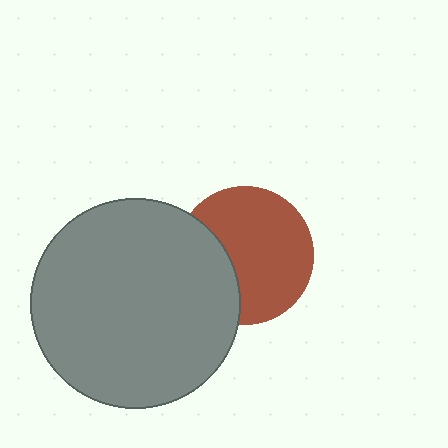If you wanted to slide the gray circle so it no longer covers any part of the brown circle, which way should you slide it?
Slide it left — that is the most direct way to separate the two shapes.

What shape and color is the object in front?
The object in front is a gray circle.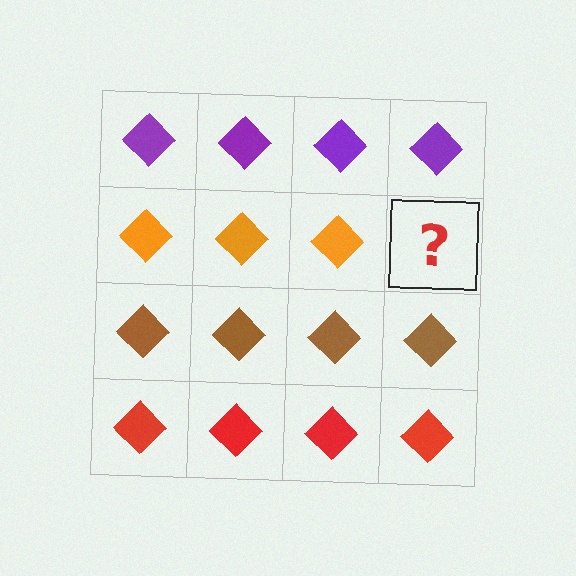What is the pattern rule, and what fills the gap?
The rule is that each row has a consistent color. The gap should be filled with an orange diamond.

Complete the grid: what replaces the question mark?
The question mark should be replaced with an orange diamond.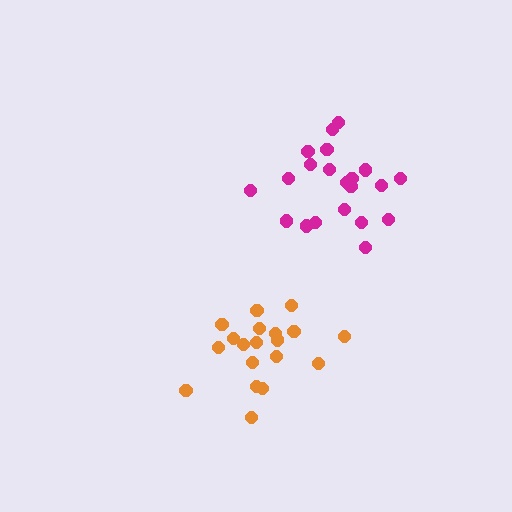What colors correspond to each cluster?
The clusters are colored: orange, magenta.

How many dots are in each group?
Group 1: 19 dots, Group 2: 21 dots (40 total).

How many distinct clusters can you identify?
There are 2 distinct clusters.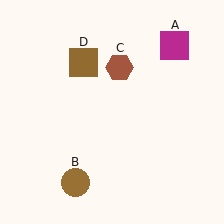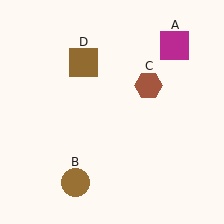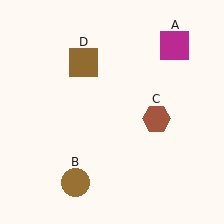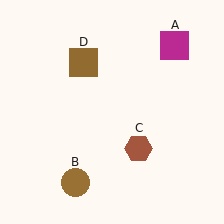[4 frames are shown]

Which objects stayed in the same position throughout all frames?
Magenta square (object A) and brown circle (object B) and brown square (object D) remained stationary.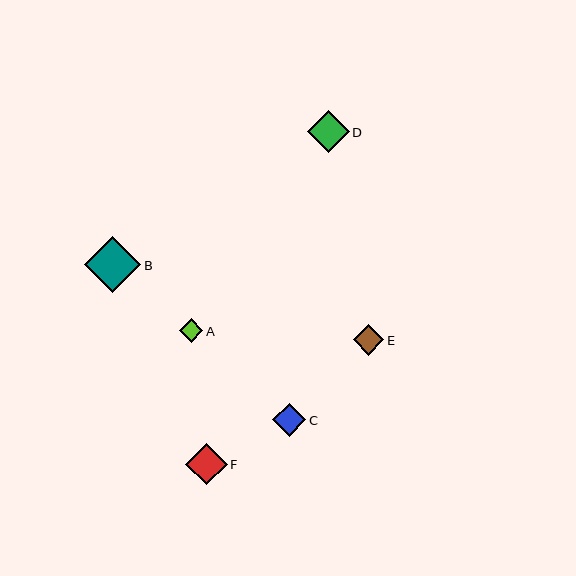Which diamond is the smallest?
Diamond A is the smallest with a size of approximately 23 pixels.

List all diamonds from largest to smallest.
From largest to smallest: B, F, D, C, E, A.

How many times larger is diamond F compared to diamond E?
Diamond F is approximately 1.3 times the size of diamond E.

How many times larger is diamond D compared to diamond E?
Diamond D is approximately 1.3 times the size of diamond E.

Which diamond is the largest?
Diamond B is the largest with a size of approximately 56 pixels.